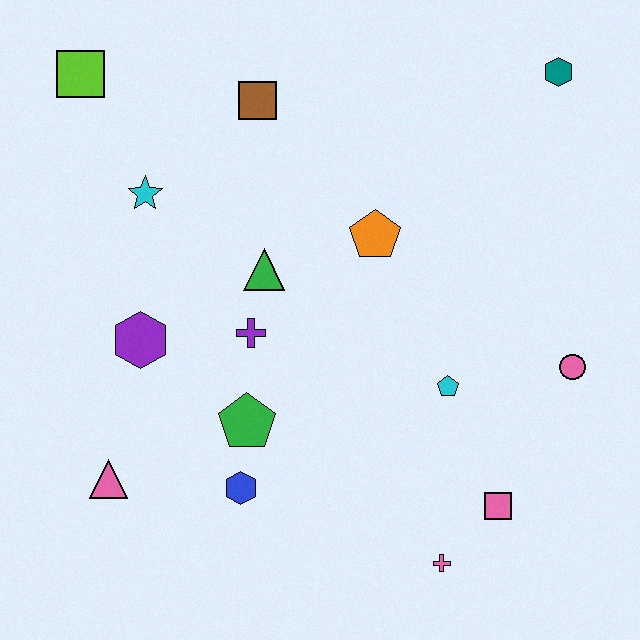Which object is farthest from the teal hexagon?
The pink triangle is farthest from the teal hexagon.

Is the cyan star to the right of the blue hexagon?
No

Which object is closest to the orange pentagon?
The green triangle is closest to the orange pentagon.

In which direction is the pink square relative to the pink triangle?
The pink square is to the right of the pink triangle.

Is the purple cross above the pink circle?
Yes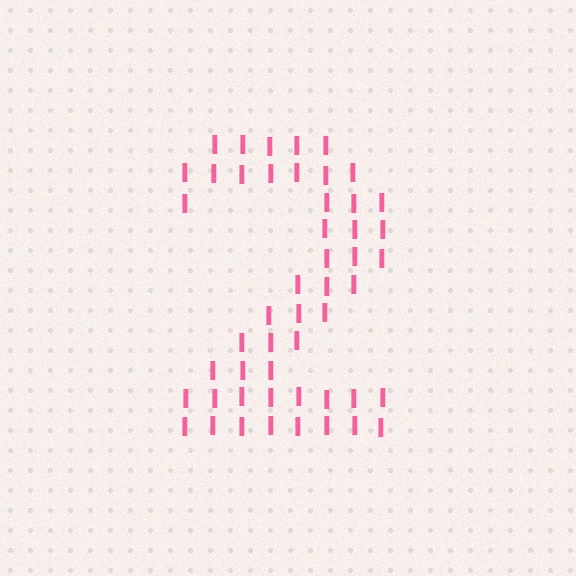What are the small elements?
The small elements are letter I's.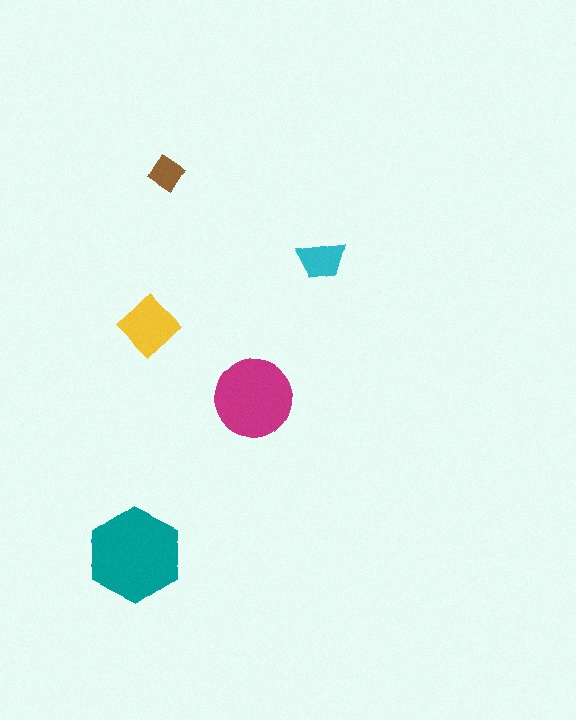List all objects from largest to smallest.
The teal hexagon, the magenta circle, the yellow diamond, the cyan trapezoid, the brown diamond.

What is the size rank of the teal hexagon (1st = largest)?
1st.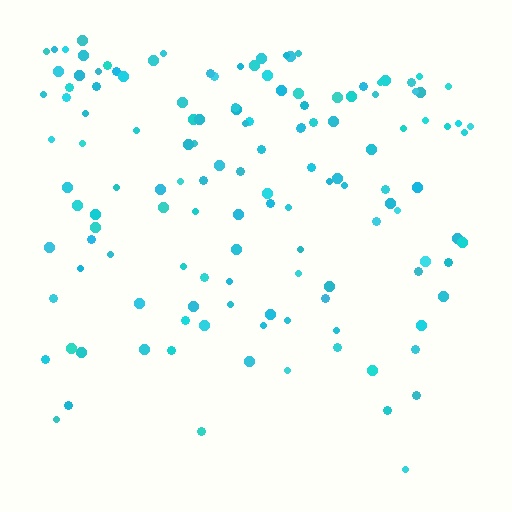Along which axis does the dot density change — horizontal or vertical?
Vertical.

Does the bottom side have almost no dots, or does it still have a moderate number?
Still a moderate number, just noticeably fewer than the top.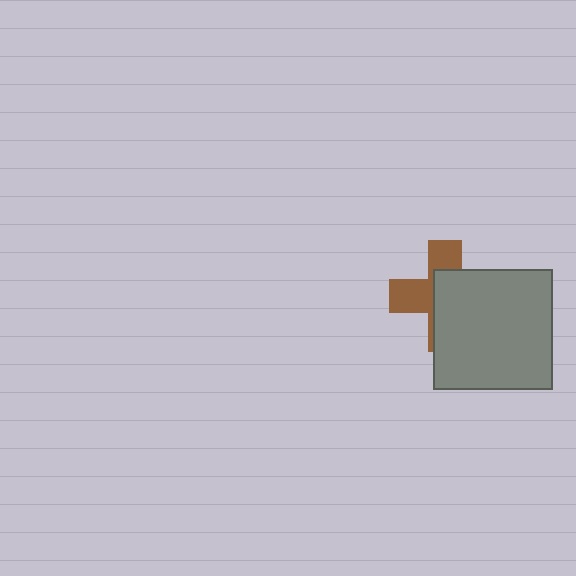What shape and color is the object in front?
The object in front is a gray square.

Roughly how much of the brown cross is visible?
A small part of it is visible (roughly 43%).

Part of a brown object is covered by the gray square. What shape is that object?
It is a cross.